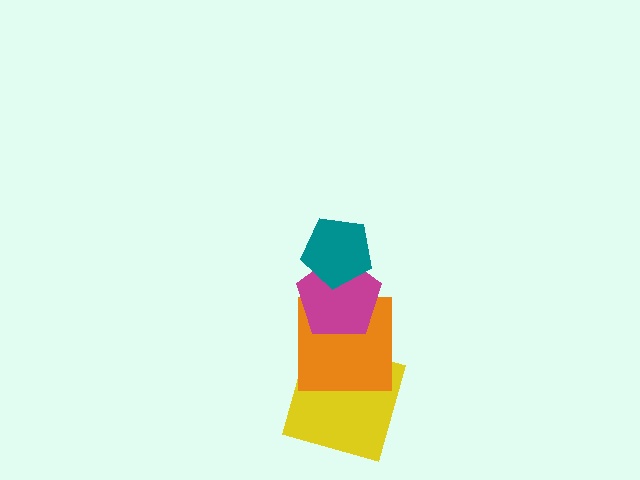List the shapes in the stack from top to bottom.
From top to bottom: the teal pentagon, the magenta pentagon, the orange square, the yellow square.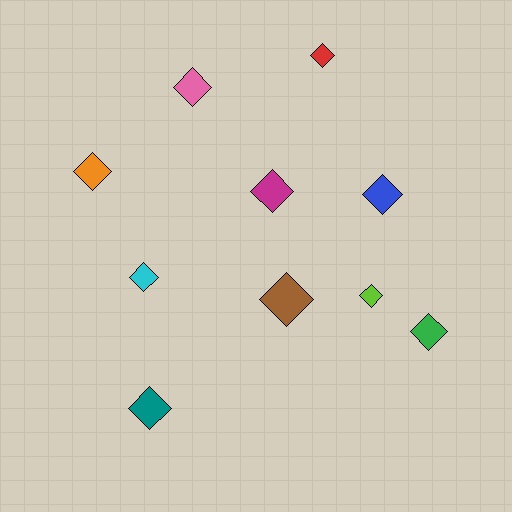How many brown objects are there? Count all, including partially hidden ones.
There is 1 brown object.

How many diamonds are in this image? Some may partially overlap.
There are 10 diamonds.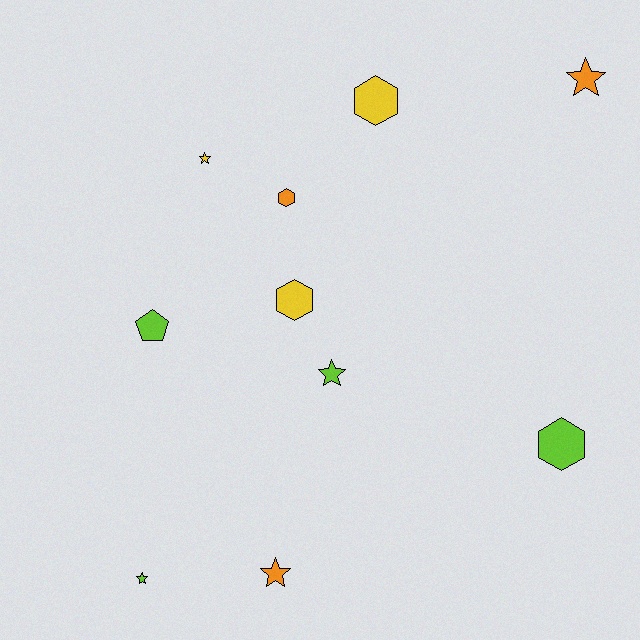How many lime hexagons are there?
There is 1 lime hexagon.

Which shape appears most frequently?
Star, with 5 objects.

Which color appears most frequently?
Lime, with 4 objects.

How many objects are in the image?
There are 10 objects.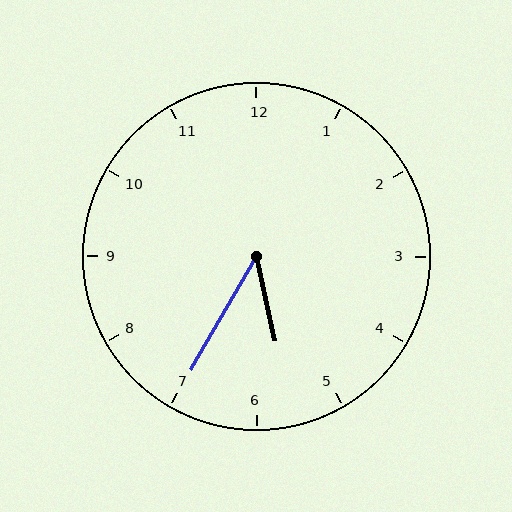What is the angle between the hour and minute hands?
Approximately 42 degrees.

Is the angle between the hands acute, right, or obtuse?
It is acute.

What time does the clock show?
5:35.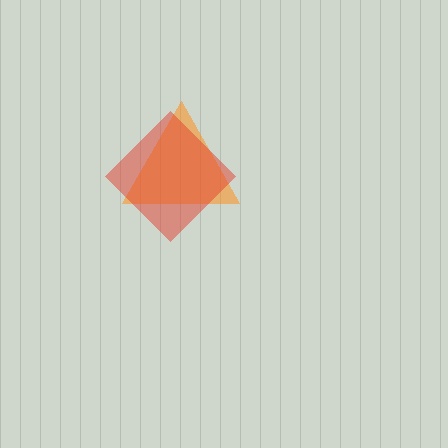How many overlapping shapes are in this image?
There are 2 overlapping shapes in the image.